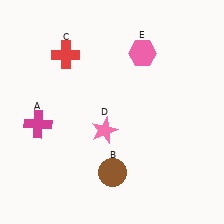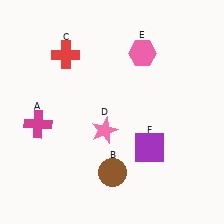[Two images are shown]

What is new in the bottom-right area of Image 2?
A purple square (F) was added in the bottom-right area of Image 2.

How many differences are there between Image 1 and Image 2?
There is 1 difference between the two images.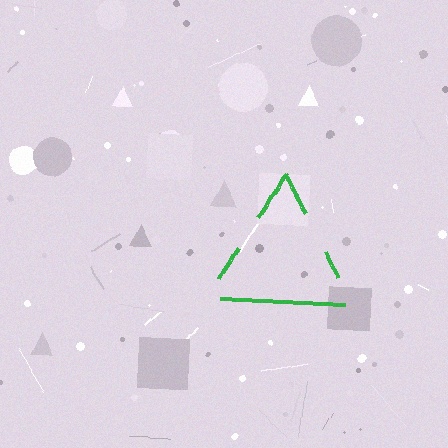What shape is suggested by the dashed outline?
The dashed outline suggests a triangle.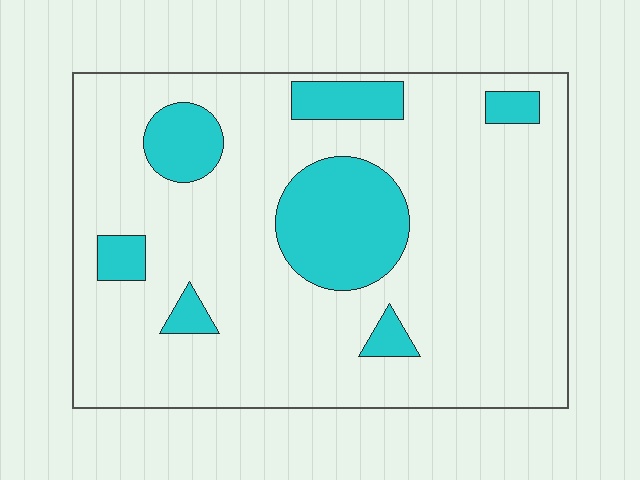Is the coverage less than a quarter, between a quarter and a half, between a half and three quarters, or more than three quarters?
Less than a quarter.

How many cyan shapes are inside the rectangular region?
7.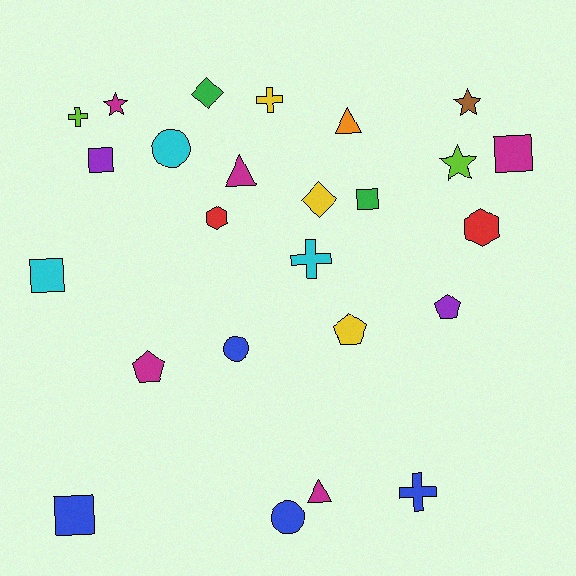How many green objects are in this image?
There are 2 green objects.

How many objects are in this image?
There are 25 objects.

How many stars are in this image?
There are 3 stars.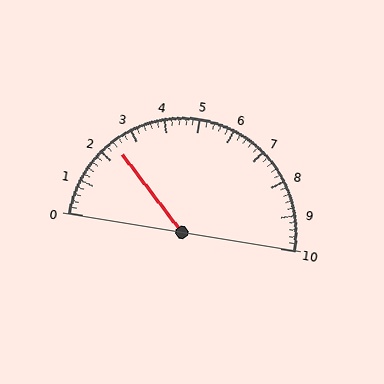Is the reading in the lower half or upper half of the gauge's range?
The reading is in the lower half of the range (0 to 10).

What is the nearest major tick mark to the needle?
The nearest major tick mark is 2.